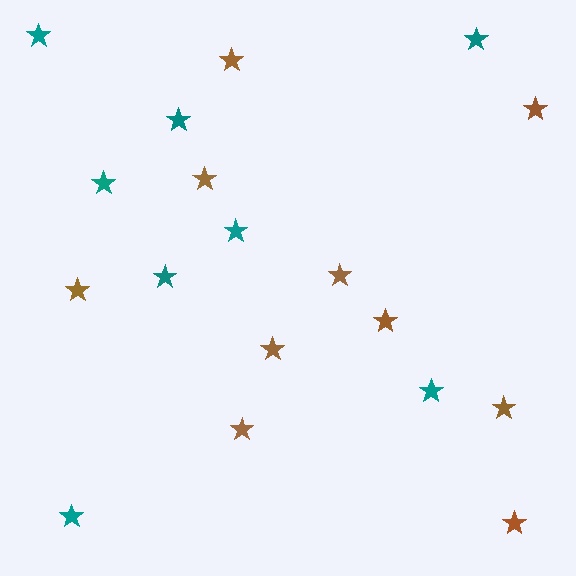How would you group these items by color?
There are 2 groups: one group of teal stars (8) and one group of brown stars (10).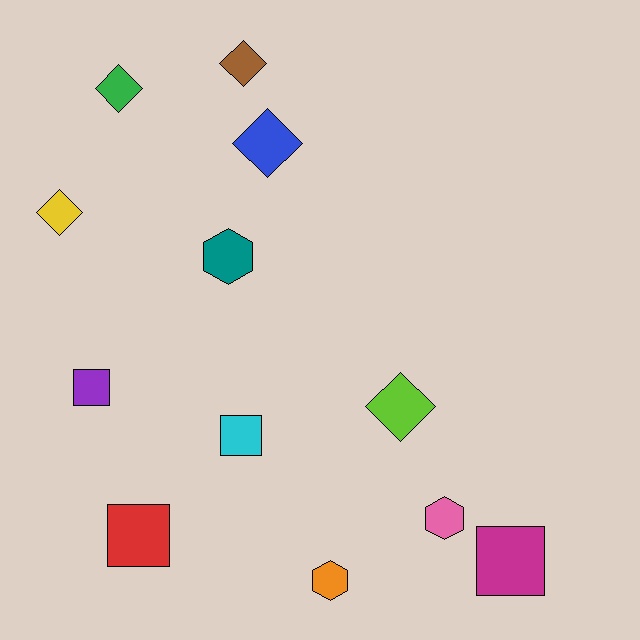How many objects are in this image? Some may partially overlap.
There are 12 objects.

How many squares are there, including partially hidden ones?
There are 4 squares.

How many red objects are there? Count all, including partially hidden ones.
There is 1 red object.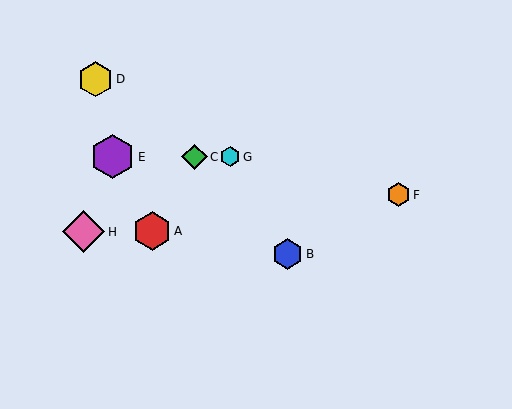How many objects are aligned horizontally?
3 objects (C, E, G) are aligned horizontally.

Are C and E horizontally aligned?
Yes, both are at y≈157.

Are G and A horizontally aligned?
No, G is at y≈157 and A is at y≈231.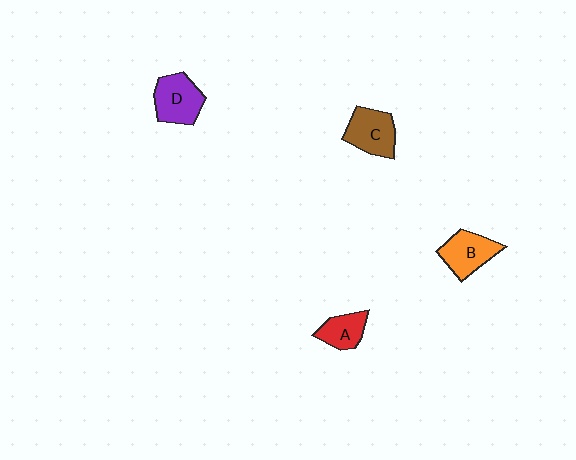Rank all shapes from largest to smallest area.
From largest to smallest: D (purple), C (brown), B (orange), A (red).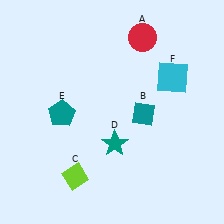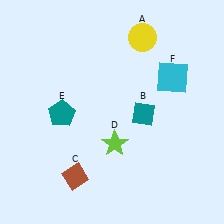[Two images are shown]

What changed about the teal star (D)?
In Image 1, D is teal. In Image 2, it changed to lime.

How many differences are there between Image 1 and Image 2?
There are 3 differences between the two images.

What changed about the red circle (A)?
In Image 1, A is red. In Image 2, it changed to yellow.